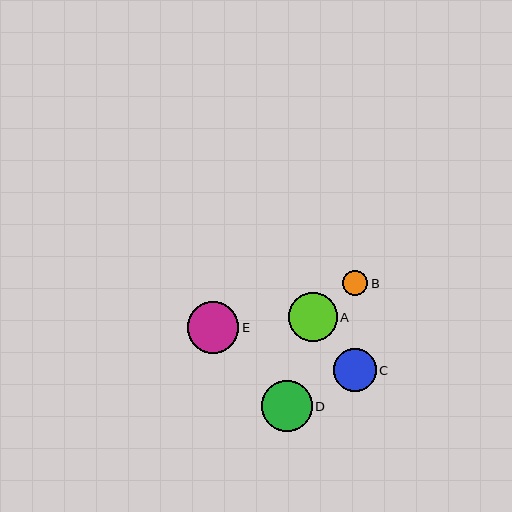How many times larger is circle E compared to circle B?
Circle E is approximately 2.1 times the size of circle B.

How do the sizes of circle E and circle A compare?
Circle E and circle A are approximately the same size.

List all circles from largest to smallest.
From largest to smallest: E, D, A, C, B.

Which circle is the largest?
Circle E is the largest with a size of approximately 51 pixels.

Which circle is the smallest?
Circle B is the smallest with a size of approximately 25 pixels.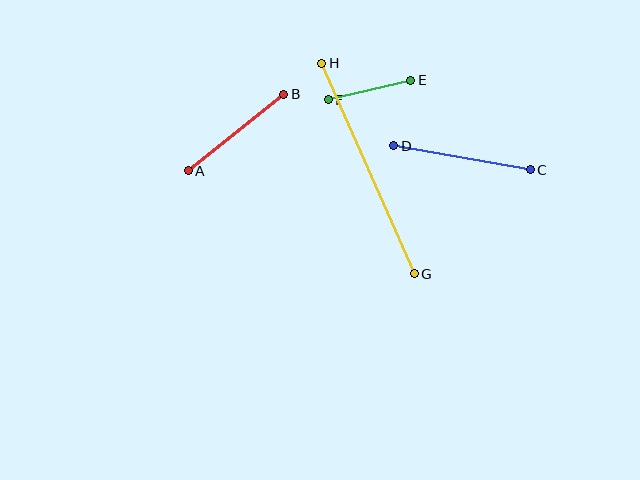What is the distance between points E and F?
The distance is approximately 85 pixels.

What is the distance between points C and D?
The distance is approximately 139 pixels.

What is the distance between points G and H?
The distance is approximately 230 pixels.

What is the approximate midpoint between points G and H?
The midpoint is at approximately (368, 168) pixels.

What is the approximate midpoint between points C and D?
The midpoint is at approximately (462, 158) pixels.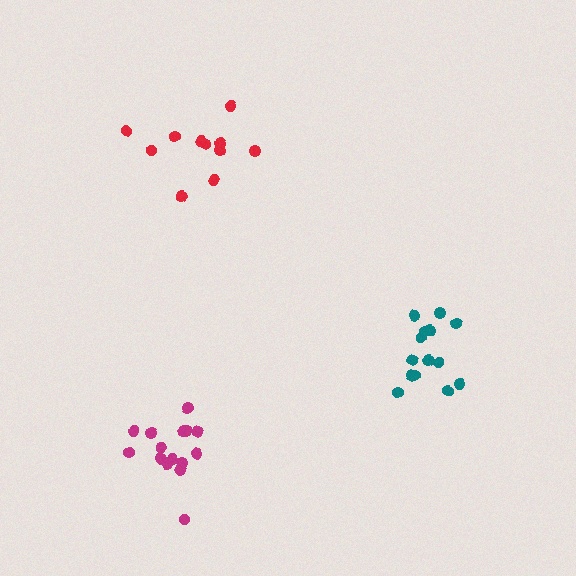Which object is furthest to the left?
The magenta cluster is leftmost.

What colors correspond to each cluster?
The clusters are colored: teal, red, magenta.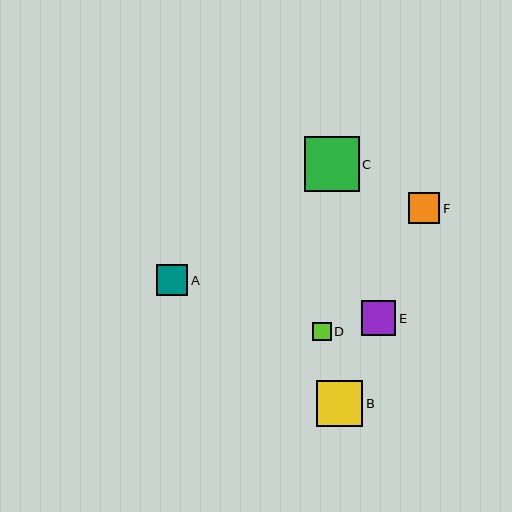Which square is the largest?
Square C is the largest with a size of approximately 54 pixels.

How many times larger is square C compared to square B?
Square C is approximately 1.2 times the size of square B.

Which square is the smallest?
Square D is the smallest with a size of approximately 19 pixels.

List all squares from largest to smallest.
From largest to smallest: C, B, E, F, A, D.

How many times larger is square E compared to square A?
Square E is approximately 1.1 times the size of square A.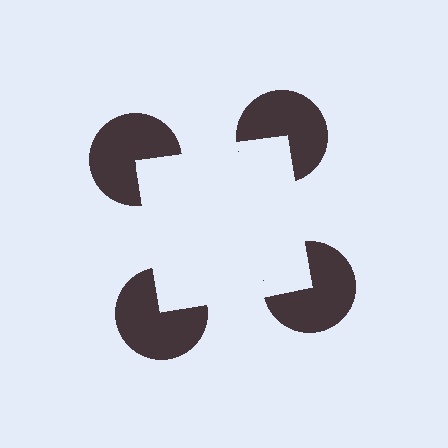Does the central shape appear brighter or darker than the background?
It typically appears slightly brighter than the background, even though no actual brightness change is drawn.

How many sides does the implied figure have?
4 sides.